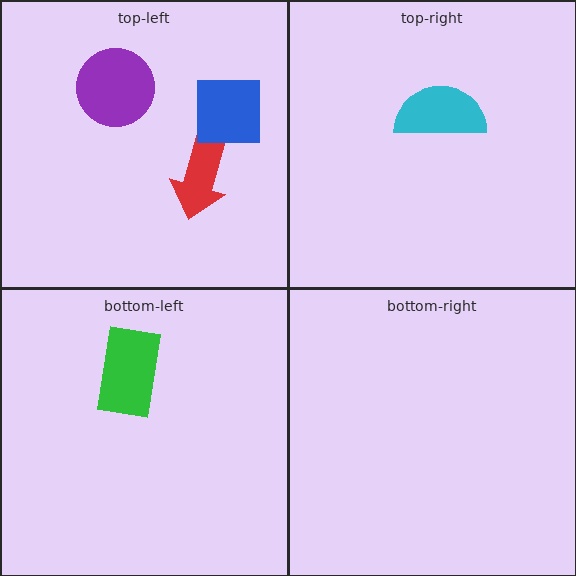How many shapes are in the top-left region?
3.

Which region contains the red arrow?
The top-left region.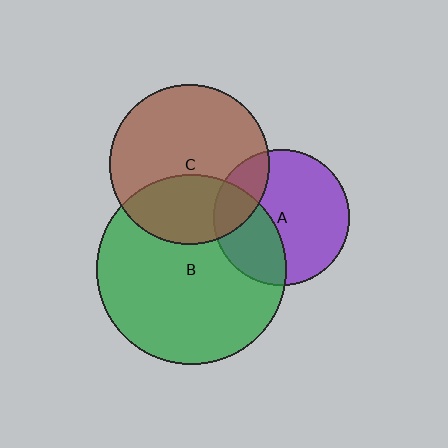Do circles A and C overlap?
Yes.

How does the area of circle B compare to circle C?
Approximately 1.4 times.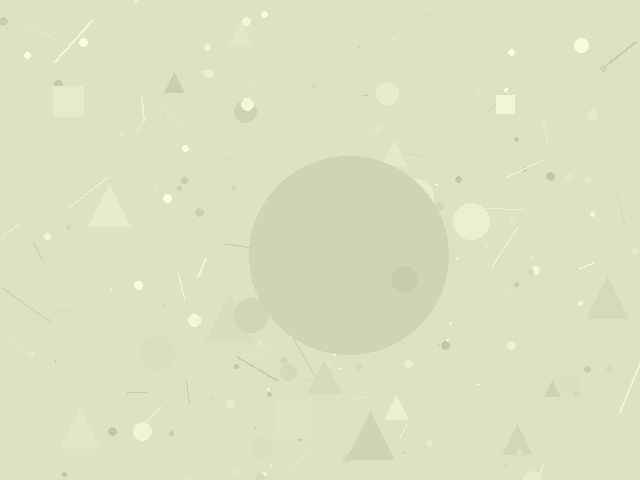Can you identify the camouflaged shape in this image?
The camouflaged shape is a circle.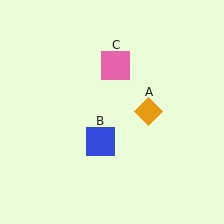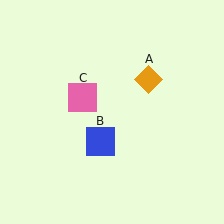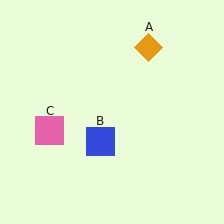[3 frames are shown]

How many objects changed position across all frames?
2 objects changed position: orange diamond (object A), pink square (object C).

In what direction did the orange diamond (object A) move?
The orange diamond (object A) moved up.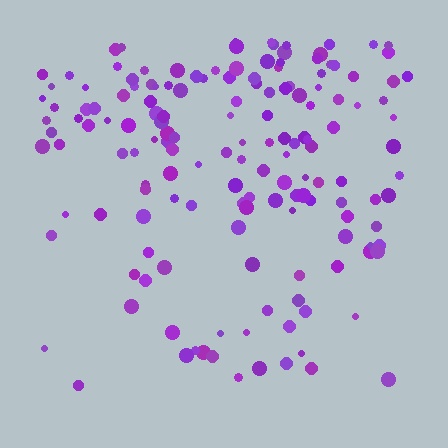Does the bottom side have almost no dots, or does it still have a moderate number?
Still a moderate number, just noticeably fewer than the top.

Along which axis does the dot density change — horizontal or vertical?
Vertical.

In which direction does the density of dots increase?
From bottom to top, with the top side densest.